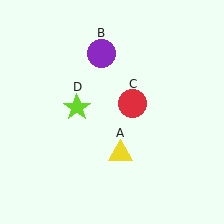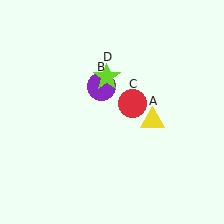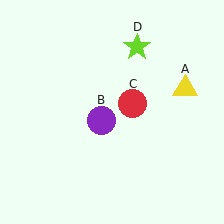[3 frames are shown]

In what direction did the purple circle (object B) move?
The purple circle (object B) moved down.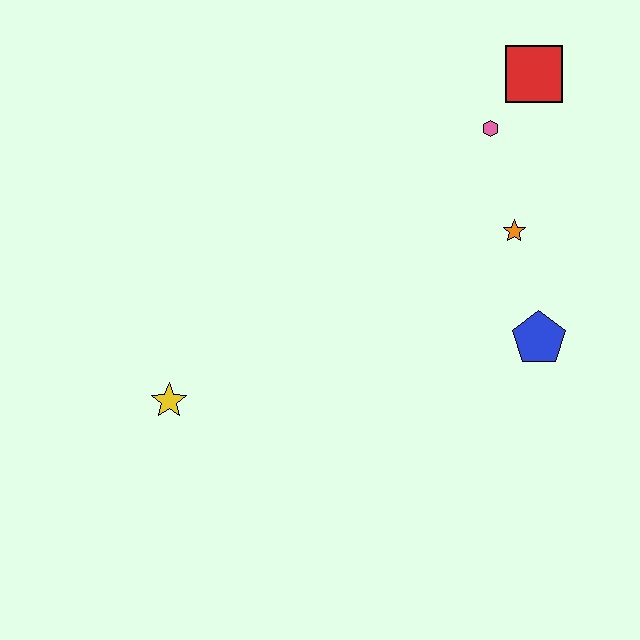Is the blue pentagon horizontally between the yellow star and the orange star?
No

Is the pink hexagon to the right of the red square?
No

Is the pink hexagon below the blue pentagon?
No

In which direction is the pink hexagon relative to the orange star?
The pink hexagon is above the orange star.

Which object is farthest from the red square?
The yellow star is farthest from the red square.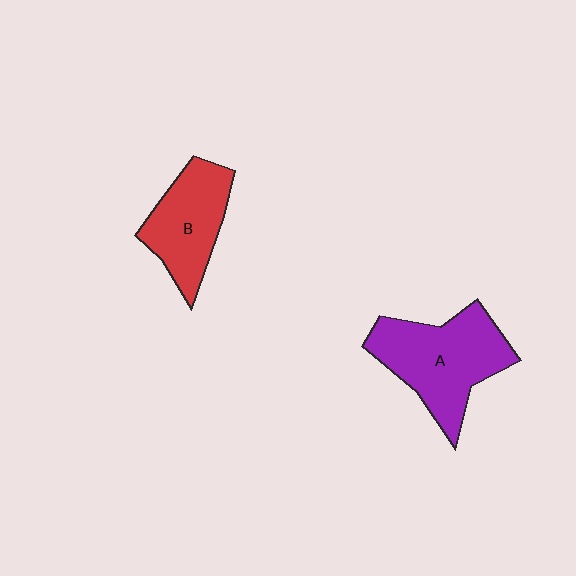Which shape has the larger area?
Shape A (purple).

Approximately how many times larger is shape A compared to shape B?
Approximately 1.4 times.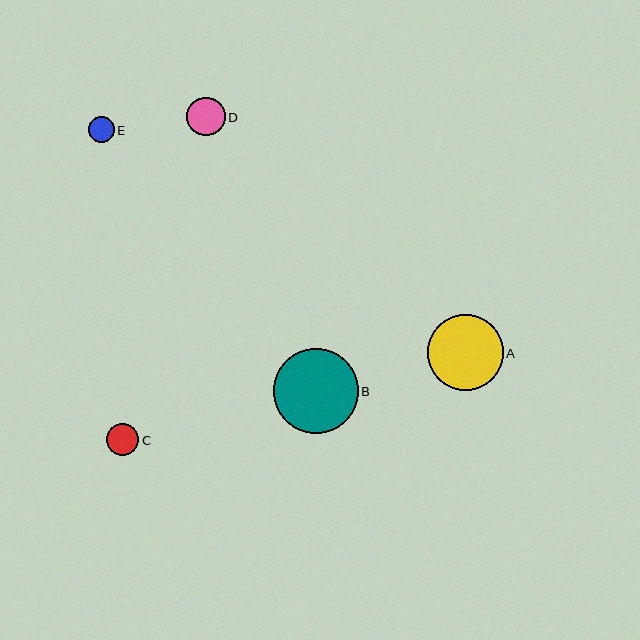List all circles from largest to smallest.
From largest to smallest: B, A, D, C, E.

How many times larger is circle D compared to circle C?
Circle D is approximately 1.2 times the size of circle C.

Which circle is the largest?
Circle B is the largest with a size of approximately 85 pixels.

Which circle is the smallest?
Circle E is the smallest with a size of approximately 25 pixels.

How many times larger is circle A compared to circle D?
Circle A is approximately 2.0 times the size of circle D.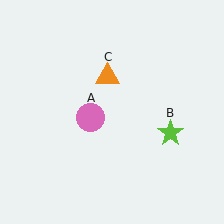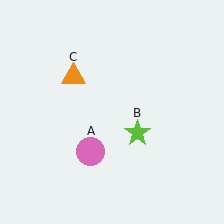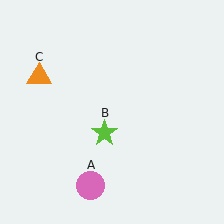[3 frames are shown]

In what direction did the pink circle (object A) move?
The pink circle (object A) moved down.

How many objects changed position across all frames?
3 objects changed position: pink circle (object A), lime star (object B), orange triangle (object C).